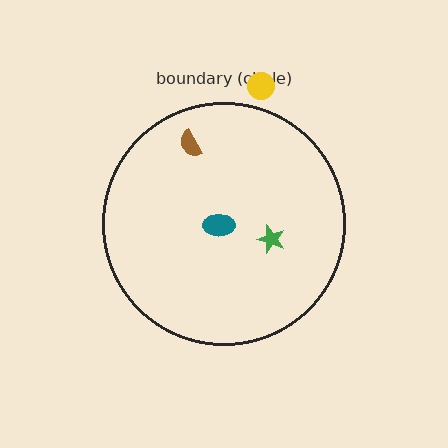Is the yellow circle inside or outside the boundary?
Outside.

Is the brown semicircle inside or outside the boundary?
Inside.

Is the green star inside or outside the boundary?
Inside.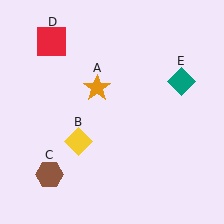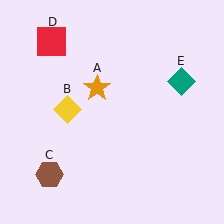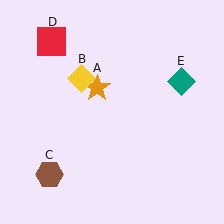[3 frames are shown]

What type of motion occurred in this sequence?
The yellow diamond (object B) rotated clockwise around the center of the scene.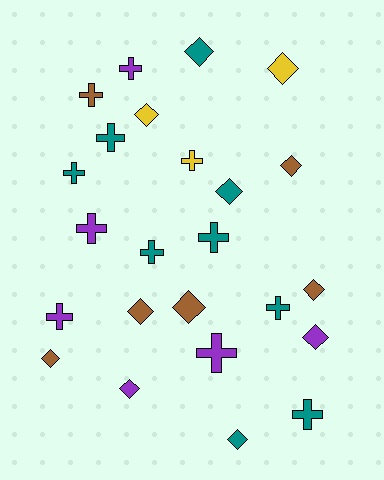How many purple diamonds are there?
There are 2 purple diamonds.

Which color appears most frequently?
Teal, with 9 objects.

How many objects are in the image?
There are 24 objects.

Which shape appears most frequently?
Diamond, with 12 objects.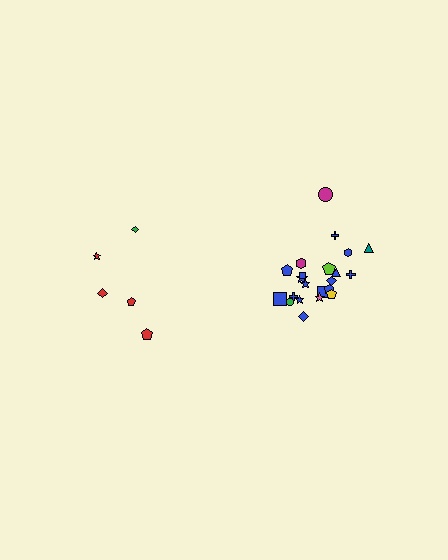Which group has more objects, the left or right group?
The right group.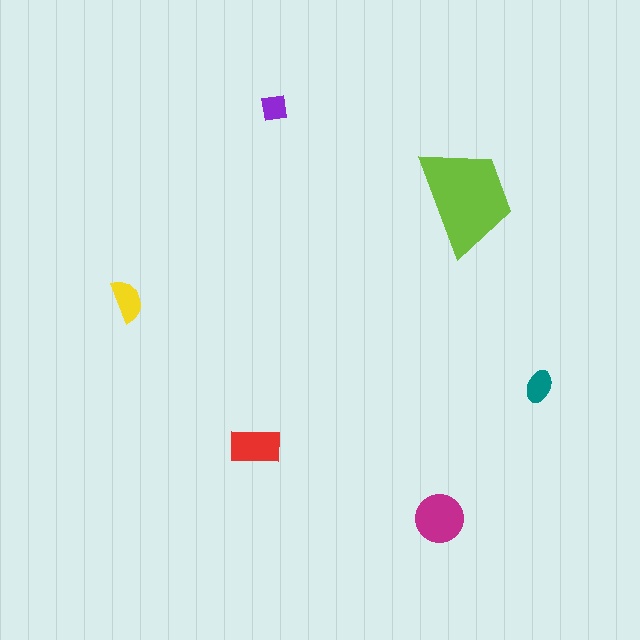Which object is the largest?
The lime trapezoid.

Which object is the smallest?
The purple square.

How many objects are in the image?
There are 6 objects in the image.